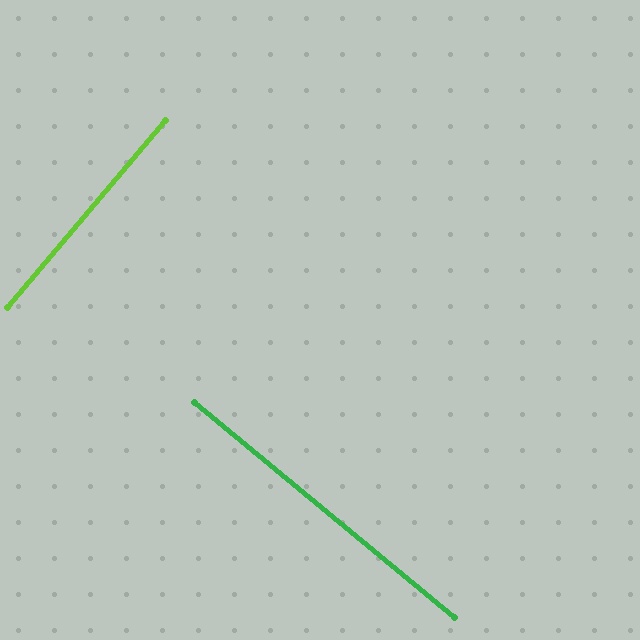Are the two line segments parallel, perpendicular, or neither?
Perpendicular — they meet at approximately 89°.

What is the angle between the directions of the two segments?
Approximately 89 degrees.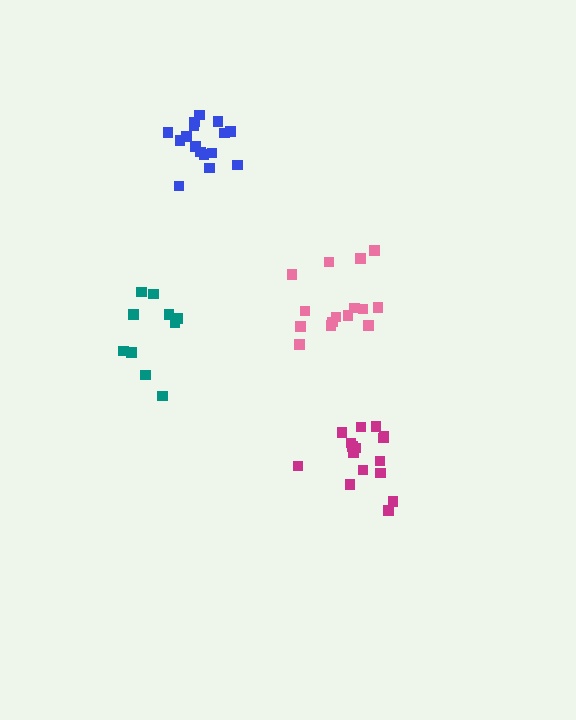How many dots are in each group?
Group 1: 15 dots, Group 2: 16 dots, Group 3: 10 dots, Group 4: 16 dots (57 total).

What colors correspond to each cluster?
The clusters are colored: pink, magenta, teal, blue.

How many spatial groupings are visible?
There are 4 spatial groupings.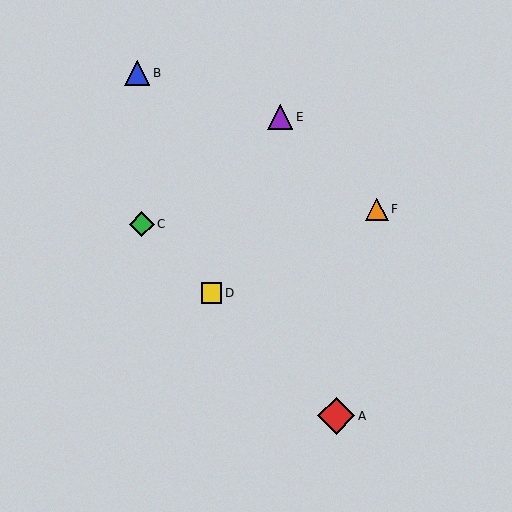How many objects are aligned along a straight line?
3 objects (A, C, D) are aligned along a straight line.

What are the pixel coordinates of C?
Object C is at (142, 224).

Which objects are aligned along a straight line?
Objects A, C, D are aligned along a straight line.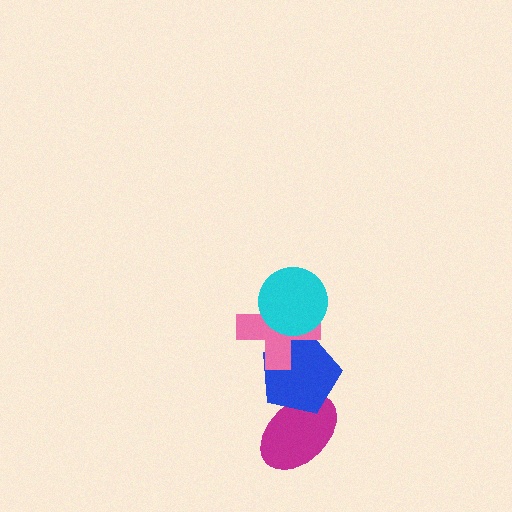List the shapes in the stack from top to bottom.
From top to bottom: the cyan circle, the pink cross, the blue pentagon, the magenta ellipse.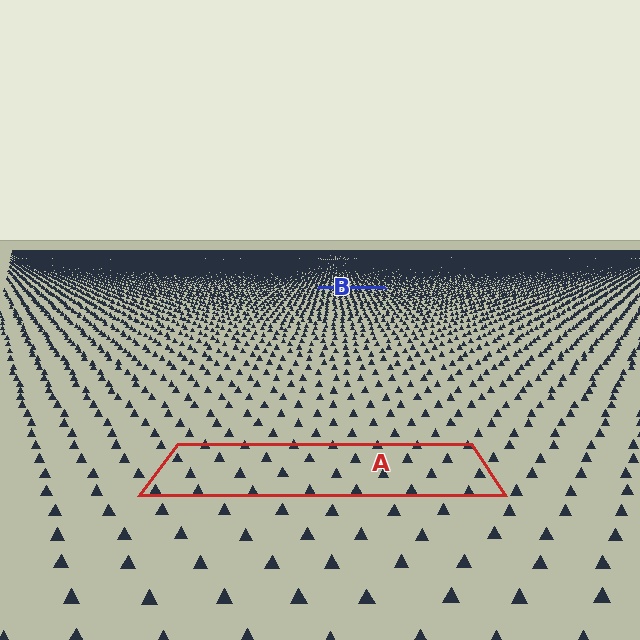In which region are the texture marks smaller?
The texture marks are smaller in region B, because it is farther away.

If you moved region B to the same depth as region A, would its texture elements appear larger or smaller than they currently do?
They would appear larger. At a closer depth, the same texture elements are projected at a bigger on-screen size.